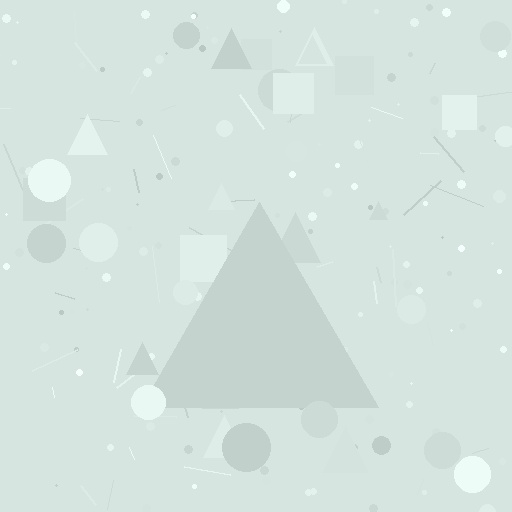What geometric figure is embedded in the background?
A triangle is embedded in the background.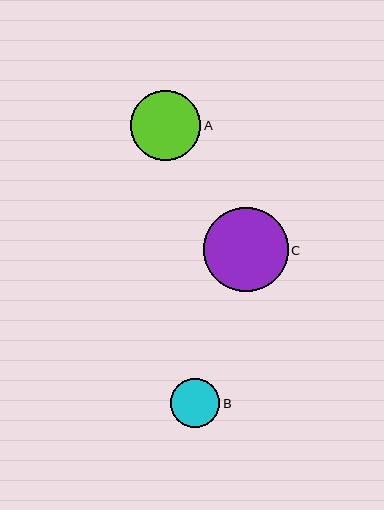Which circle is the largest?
Circle C is the largest with a size of approximately 84 pixels.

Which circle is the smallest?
Circle B is the smallest with a size of approximately 50 pixels.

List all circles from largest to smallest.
From largest to smallest: C, A, B.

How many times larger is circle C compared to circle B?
Circle C is approximately 1.7 times the size of circle B.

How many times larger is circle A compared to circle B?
Circle A is approximately 1.4 times the size of circle B.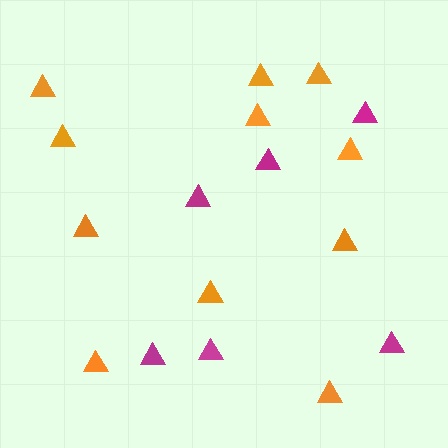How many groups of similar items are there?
There are 2 groups: one group of orange triangles (11) and one group of magenta triangles (6).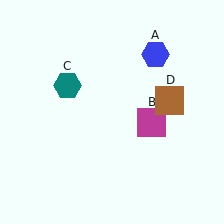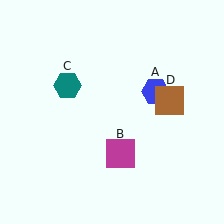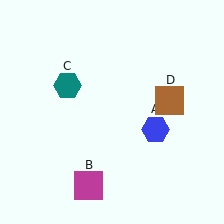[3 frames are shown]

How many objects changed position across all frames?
2 objects changed position: blue hexagon (object A), magenta square (object B).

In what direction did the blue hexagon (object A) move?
The blue hexagon (object A) moved down.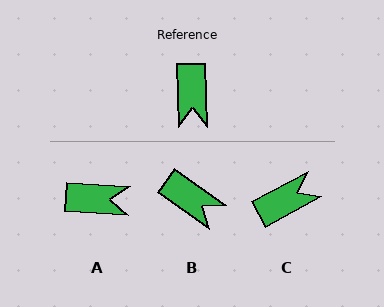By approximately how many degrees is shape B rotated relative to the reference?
Approximately 54 degrees counter-clockwise.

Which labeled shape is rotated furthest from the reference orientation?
C, about 117 degrees away.